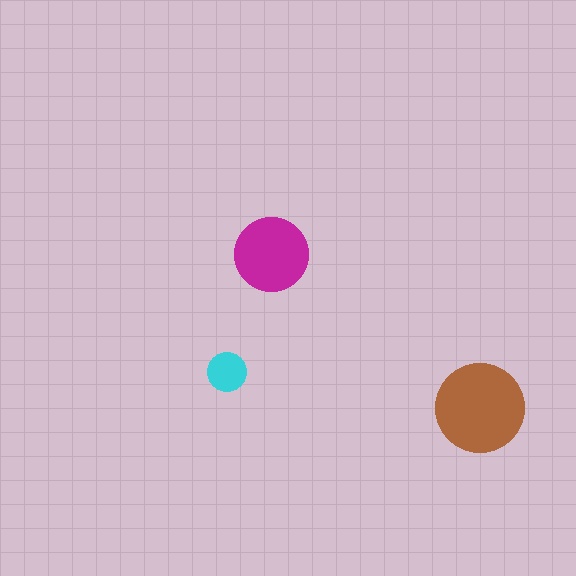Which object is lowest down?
The brown circle is bottommost.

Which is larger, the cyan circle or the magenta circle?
The magenta one.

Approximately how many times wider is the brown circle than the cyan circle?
About 2.5 times wider.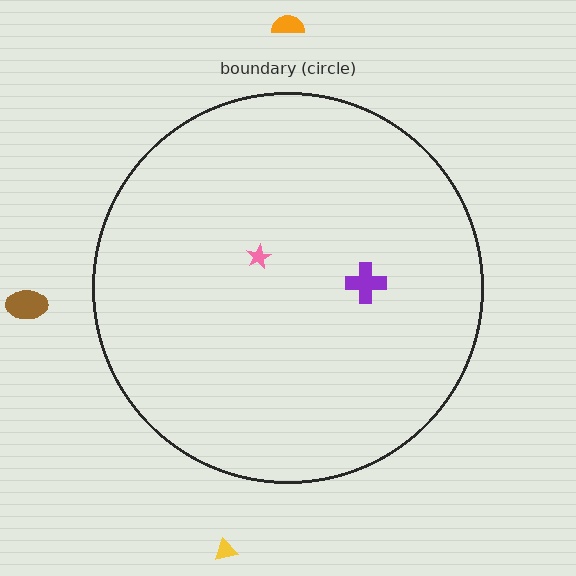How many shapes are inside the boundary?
2 inside, 3 outside.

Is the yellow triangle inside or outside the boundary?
Outside.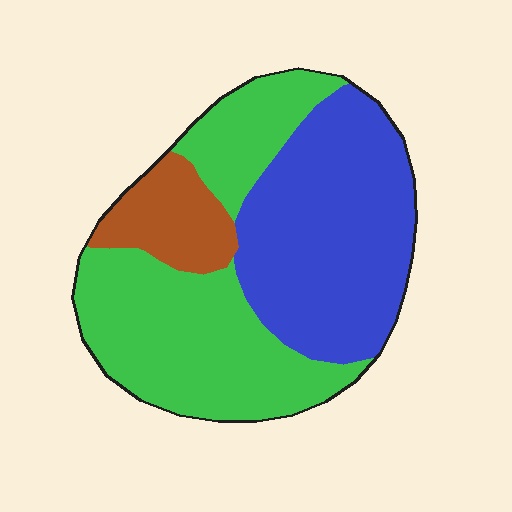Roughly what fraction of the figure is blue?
Blue covers roughly 40% of the figure.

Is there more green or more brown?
Green.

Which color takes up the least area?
Brown, at roughly 10%.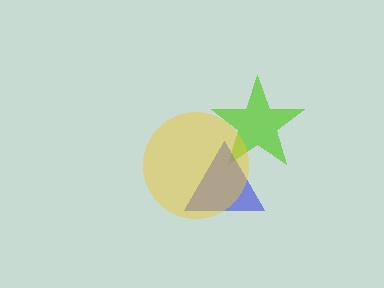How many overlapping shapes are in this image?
There are 3 overlapping shapes in the image.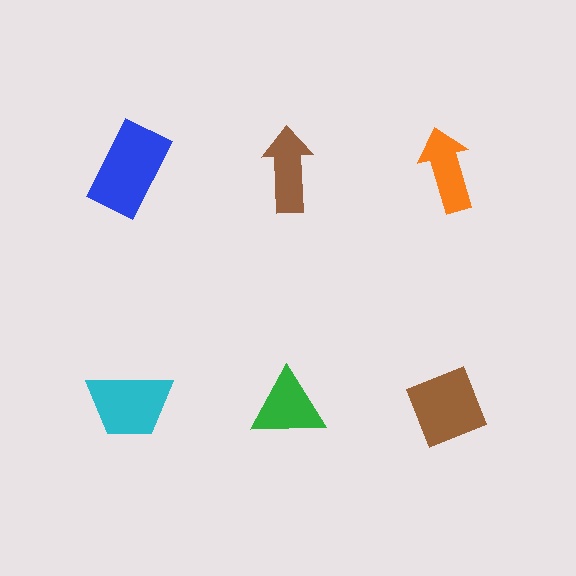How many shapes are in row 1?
3 shapes.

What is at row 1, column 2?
A brown arrow.